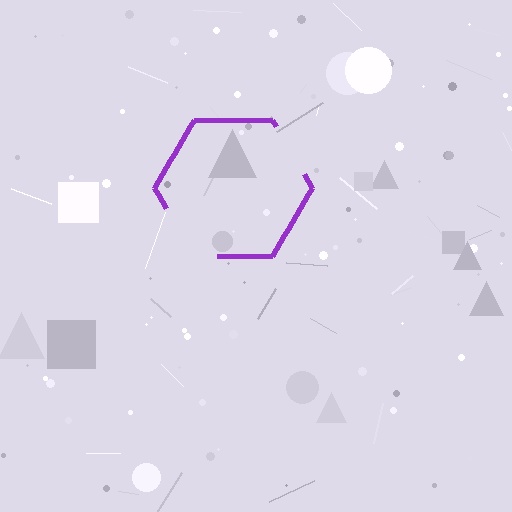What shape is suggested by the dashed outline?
The dashed outline suggests a hexagon.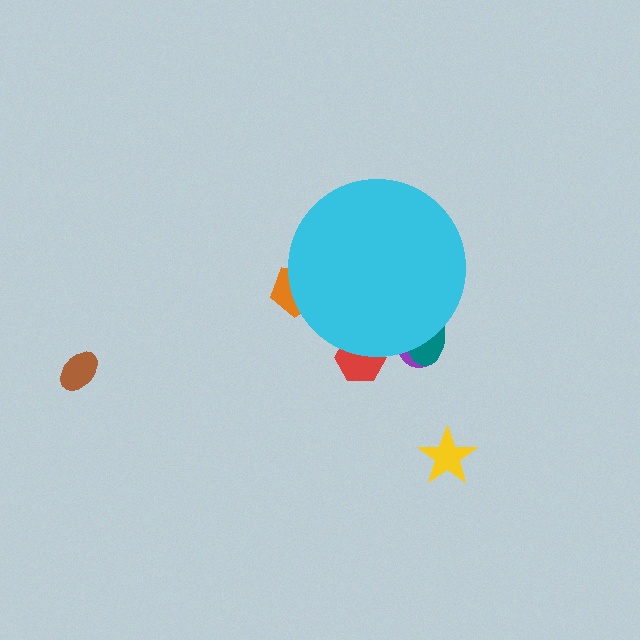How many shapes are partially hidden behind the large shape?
4 shapes are partially hidden.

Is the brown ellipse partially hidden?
No, the brown ellipse is fully visible.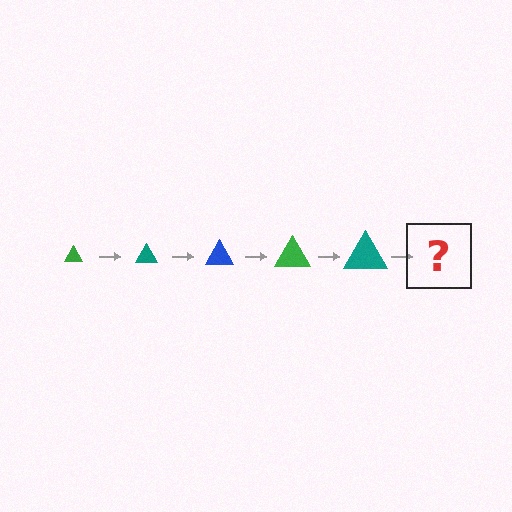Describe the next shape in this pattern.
It should be a blue triangle, larger than the previous one.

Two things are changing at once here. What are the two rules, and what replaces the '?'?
The two rules are that the triangle grows larger each step and the color cycles through green, teal, and blue. The '?' should be a blue triangle, larger than the previous one.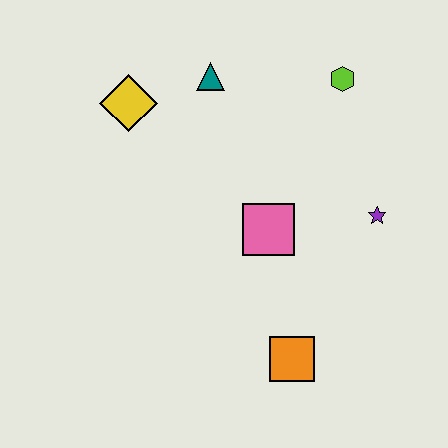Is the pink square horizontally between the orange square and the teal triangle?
Yes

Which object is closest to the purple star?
The pink square is closest to the purple star.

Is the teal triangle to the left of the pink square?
Yes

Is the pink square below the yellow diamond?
Yes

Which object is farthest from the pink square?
The yellow diamond is farthest from the pink square.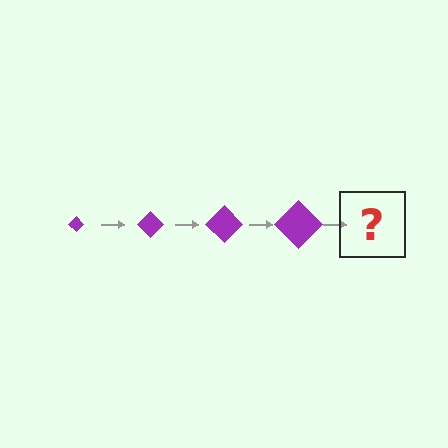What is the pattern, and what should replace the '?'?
The pattern is that the diamond gets progressively larger each step. The '?' should be a purple diamond, larger than the previous one.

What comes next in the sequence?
The next element should be a purple diamond, larger than the previous one.